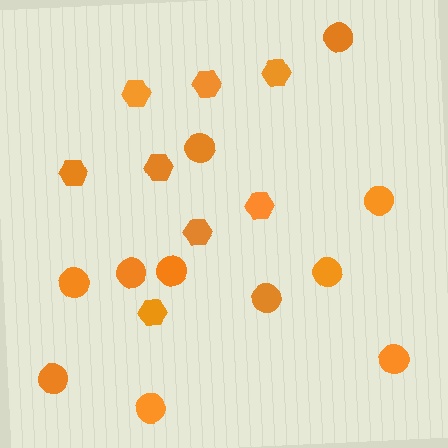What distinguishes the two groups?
There are 2 groups: one group of circles (11) and one group of hexagons (8).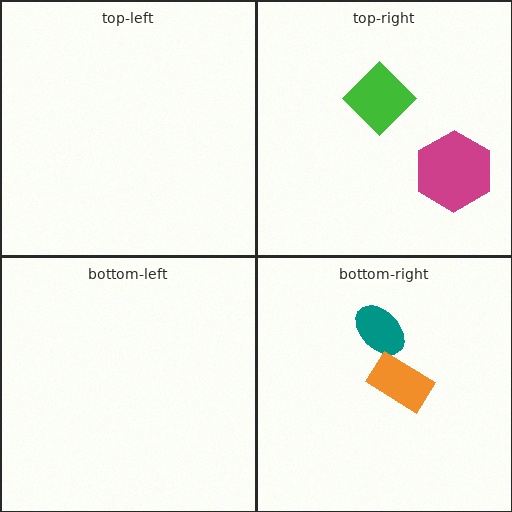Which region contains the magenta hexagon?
The top-right region.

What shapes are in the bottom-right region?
The teal ellipse, the orange rectangle.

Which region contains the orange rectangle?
The bottom-right region.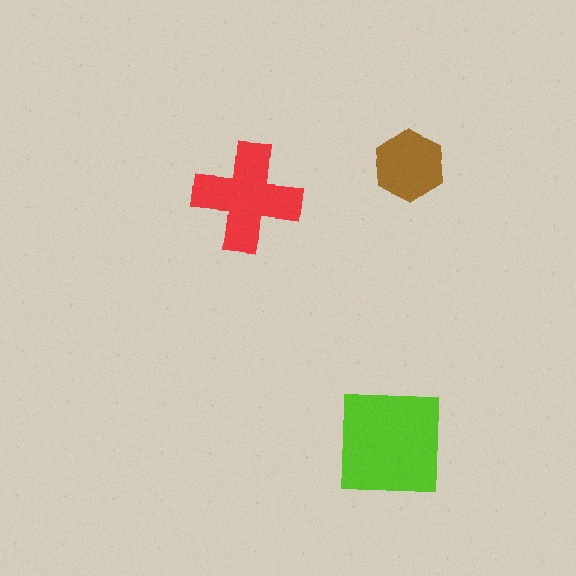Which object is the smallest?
The brown hexagon.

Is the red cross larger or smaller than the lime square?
Smaller.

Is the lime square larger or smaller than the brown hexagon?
Larger.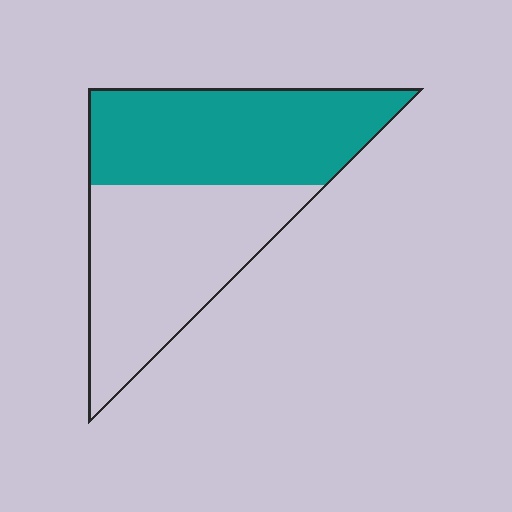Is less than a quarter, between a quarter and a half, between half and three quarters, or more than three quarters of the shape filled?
Between a quarter and a half.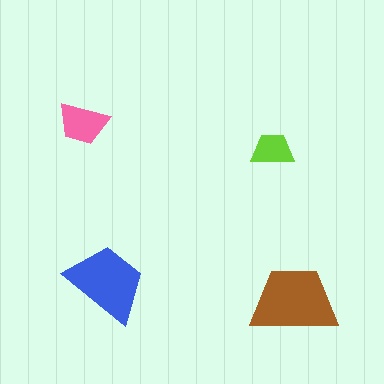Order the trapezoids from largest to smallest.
the brown one, the blue one, the pink one, the lime one.